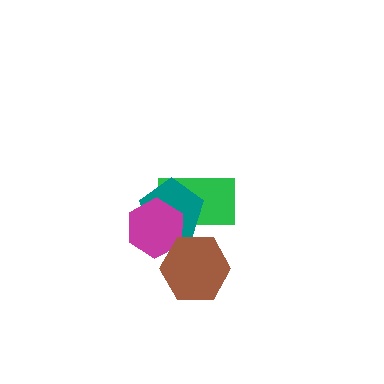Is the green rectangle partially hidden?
Yes, it is partially covered by another shape.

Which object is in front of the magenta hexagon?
The brown hexagon is in front of the magenta hexagon.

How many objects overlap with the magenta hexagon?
3 objects overlap with the magenta hexagon.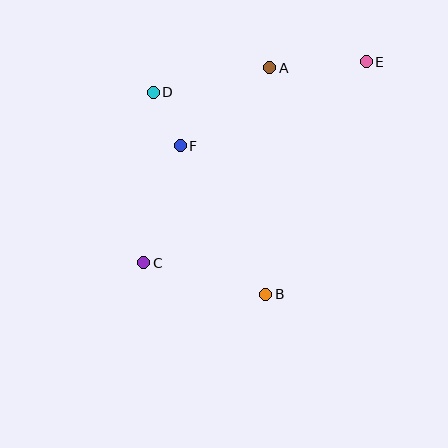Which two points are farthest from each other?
Points C and E are farthest from each other.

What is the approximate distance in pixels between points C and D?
The distance between C and D is approximately 171 pixels.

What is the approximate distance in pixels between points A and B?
The distance between A and B is approximately 226 pixels.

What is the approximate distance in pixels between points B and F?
The distance between B and F is approximately 171 pixels.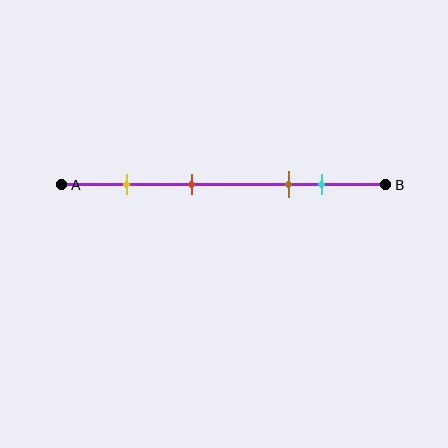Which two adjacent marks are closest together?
The brown and cyan marks are the closest adjacent pair.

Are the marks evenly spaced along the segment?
No, the marks are not evenly spaced.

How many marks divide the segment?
There are 4 marks dividing the segment.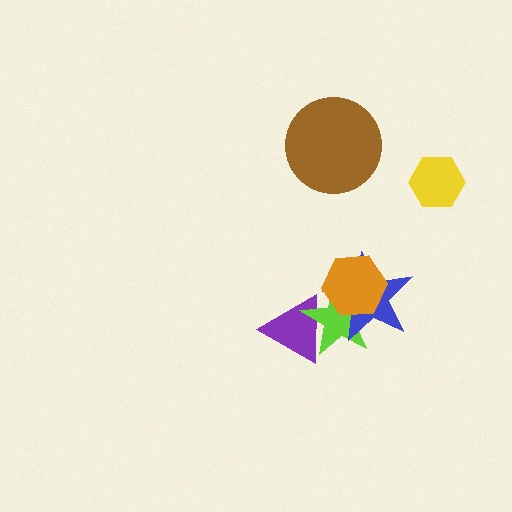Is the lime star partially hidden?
Yes, it is partially covered by another shape.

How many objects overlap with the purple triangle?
1 object overlaps with the purple triangle.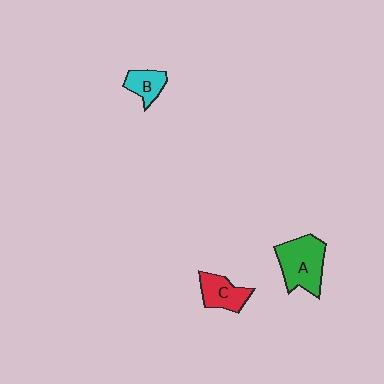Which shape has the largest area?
Shape A (green).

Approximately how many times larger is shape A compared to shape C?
Approximately 1.6 times.